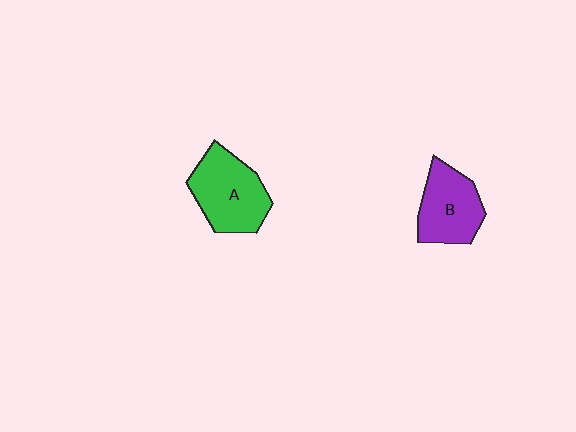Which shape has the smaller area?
Shape B (purple).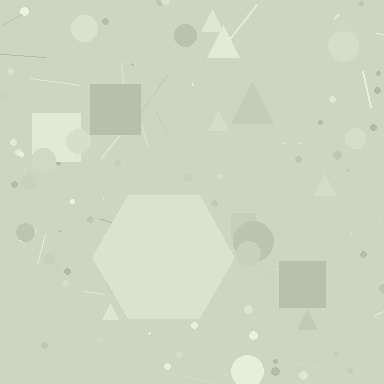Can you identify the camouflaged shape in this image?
The camouflaged shape is a hexagon.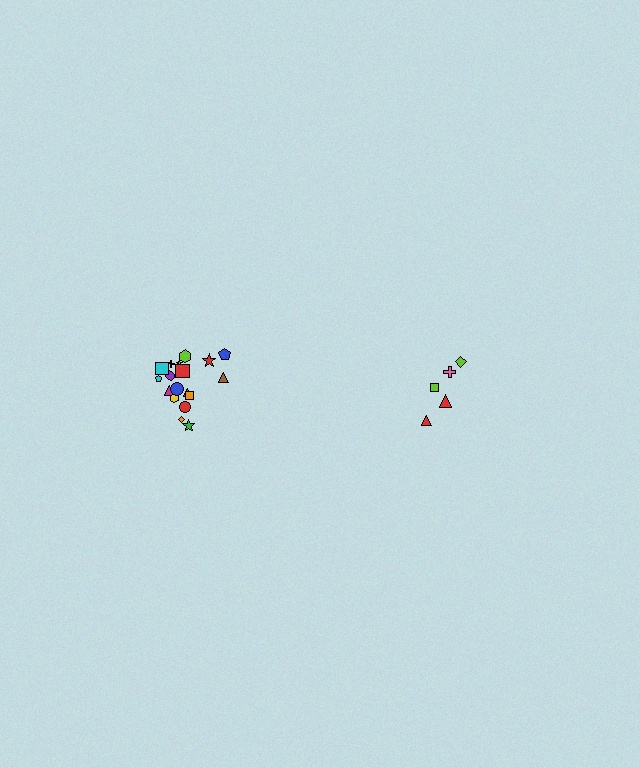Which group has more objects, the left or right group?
The left group.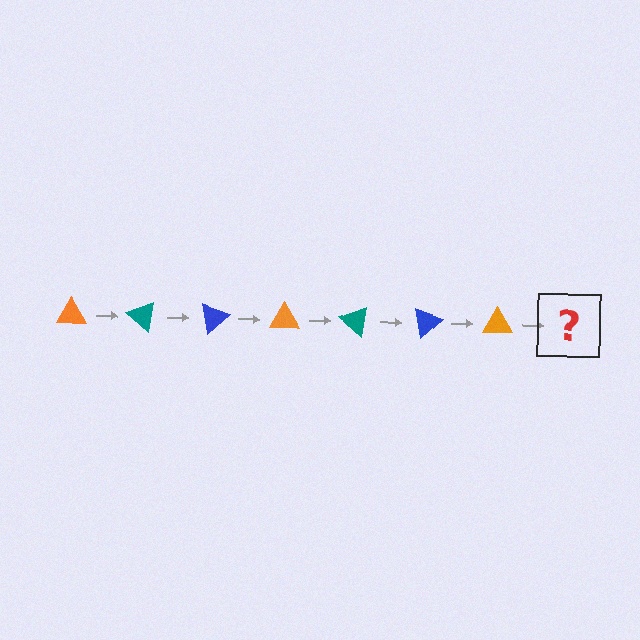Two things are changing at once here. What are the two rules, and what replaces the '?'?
The two rules are that it rotates 40 degrees each step and the color cycles through orange, teal, and blue. The '?' should be a teal triangle, rotated 280 degrees from the start.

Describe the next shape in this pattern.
It should be a teal triangle, rotated 280 degrees from the start.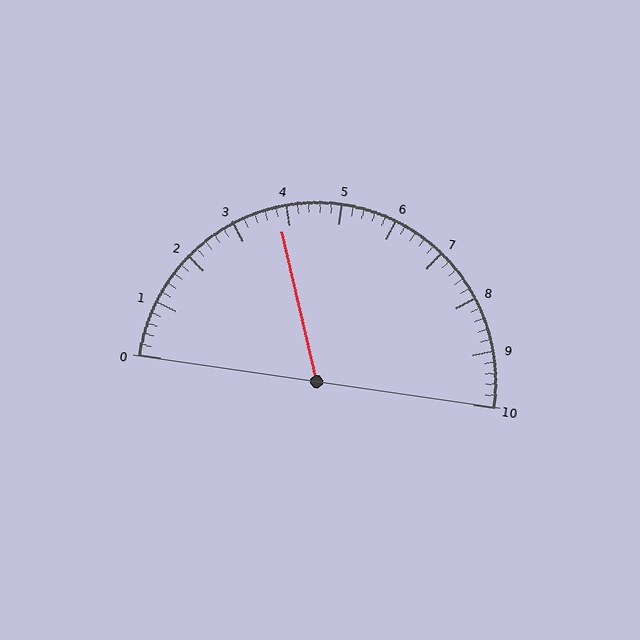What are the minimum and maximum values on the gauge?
The gauge ranges from 0 to 10.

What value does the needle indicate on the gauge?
The needle indicates approximately 3.8.